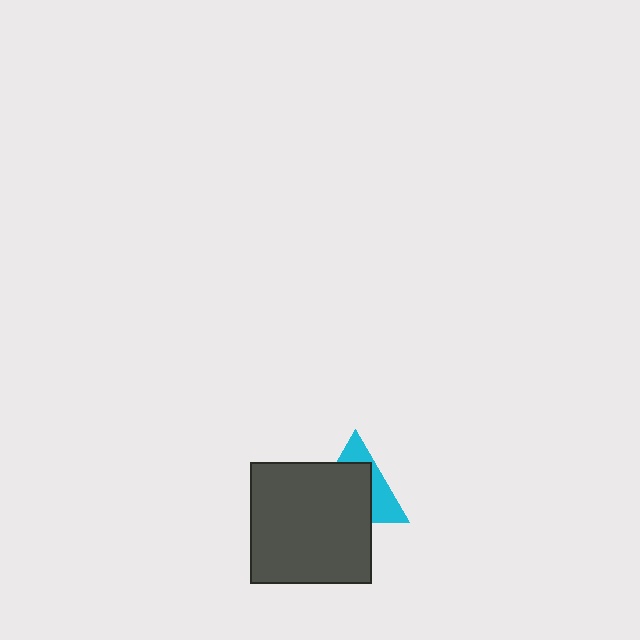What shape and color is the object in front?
The object in front is a dark gray square.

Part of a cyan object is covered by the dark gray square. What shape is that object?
It is a triangle.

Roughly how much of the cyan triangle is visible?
A small part of it is visible (roughly 37%).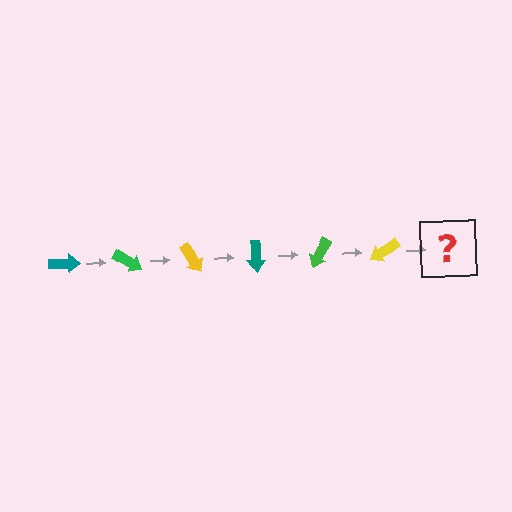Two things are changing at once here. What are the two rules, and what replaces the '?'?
The two rules are that it rotates 30 degrees each step and the color cycles through teal, green, and yellow. The '?' should be a teal arrow, rotated 180 degrees from the start.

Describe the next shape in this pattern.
It should be a teal arrow, rotated 180 degrees from the start.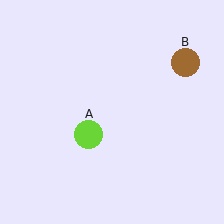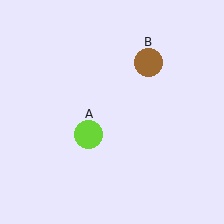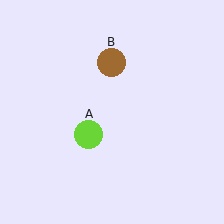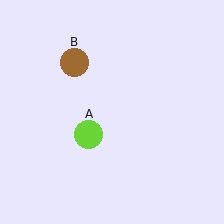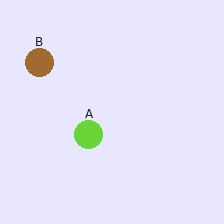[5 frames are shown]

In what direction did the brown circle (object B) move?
The brown circle (object B) moved left.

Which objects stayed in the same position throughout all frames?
Lime circle (object A) remained stationary.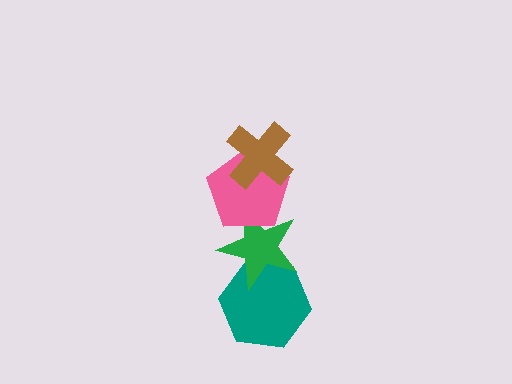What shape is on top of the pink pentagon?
The brown cross is on top of the pink pentagon.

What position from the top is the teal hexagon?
The teal hexagon is 4th from the top.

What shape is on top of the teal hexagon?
The green star is on top of the teal hexagon.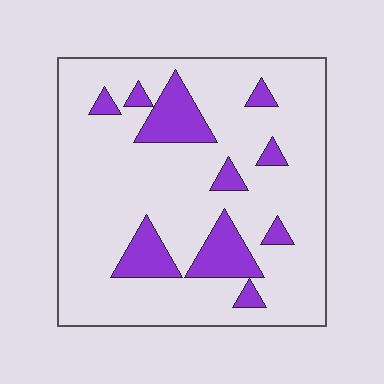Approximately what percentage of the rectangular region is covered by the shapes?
Approximately 15%.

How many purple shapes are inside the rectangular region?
10.